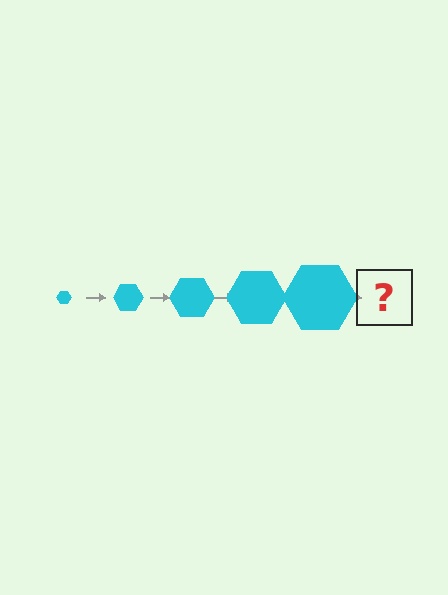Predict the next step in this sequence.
The next step is a cyan hexagon, larger than the previous one.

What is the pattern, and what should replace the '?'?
The pattern is that the hexagon gets progressively larger each step. The '?' should be a cyan hexagon, larger than the previous one.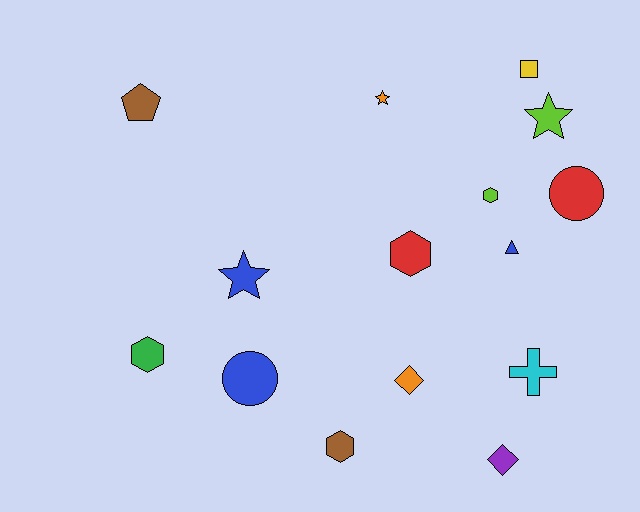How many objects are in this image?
There are 15 objects.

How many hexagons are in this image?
There are 4 hexagons.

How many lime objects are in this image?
There are 2 lime objects.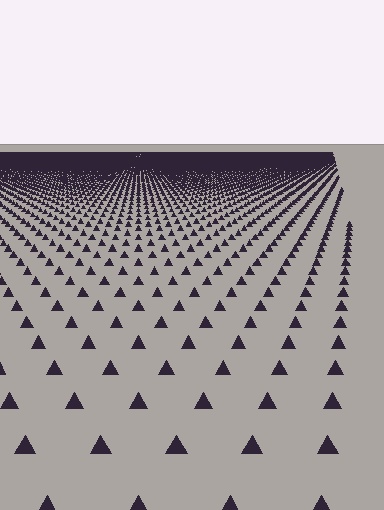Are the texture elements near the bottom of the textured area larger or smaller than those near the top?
Larger. Near the bottom, elements are closer to the viewer and appear at a bigger on-screen size.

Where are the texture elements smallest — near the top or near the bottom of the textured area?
Near the top.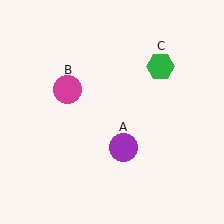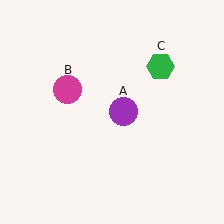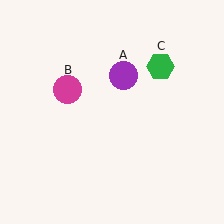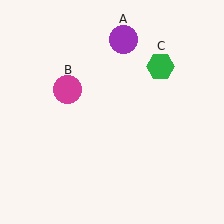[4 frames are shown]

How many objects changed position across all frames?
1 object changed position: purple circle (object A).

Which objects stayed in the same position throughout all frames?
Magenta circle (object B) and green hexagon (object C) remained stationary.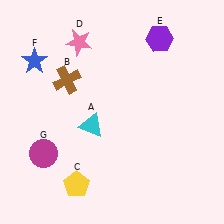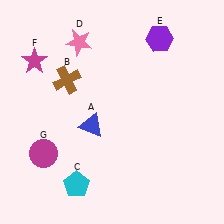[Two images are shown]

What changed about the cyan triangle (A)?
In Image 1, A is cyan. In Image 2, it changed to blue.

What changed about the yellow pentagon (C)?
In Image 1, C is yellow. In Image 2, it changed to cyan.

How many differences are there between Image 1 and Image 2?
There are 3 differences between the two images.